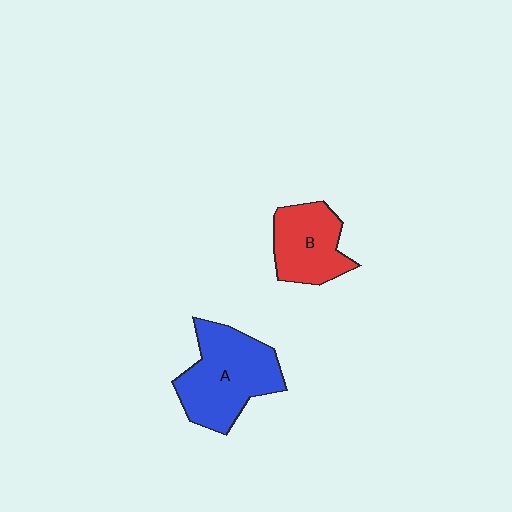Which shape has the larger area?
Shape A (blue).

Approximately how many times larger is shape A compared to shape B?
Approximately 1.5 times.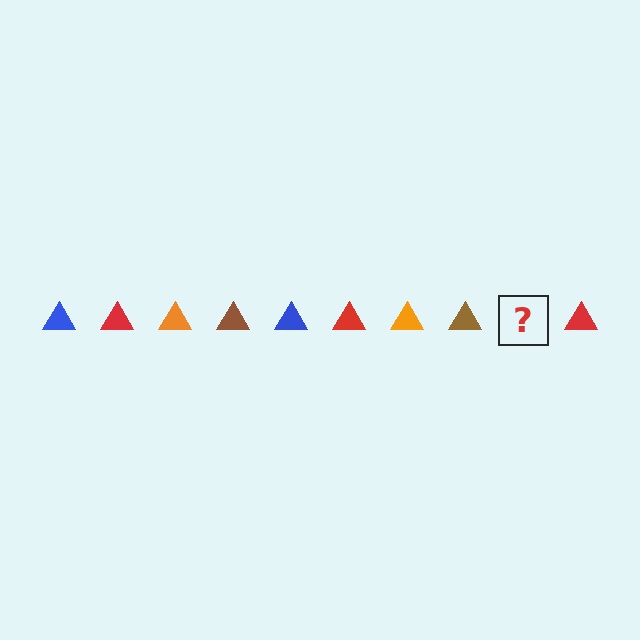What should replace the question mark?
The question mark should be replaced with a blue triangle.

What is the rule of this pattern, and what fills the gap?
The rule is that the pattern cycles through blue, red, orange, brown triangles. The gap should be filled with a blue triangle.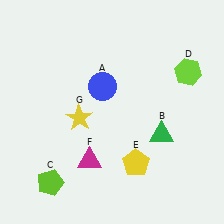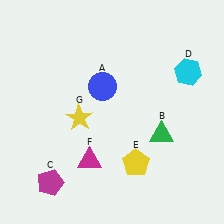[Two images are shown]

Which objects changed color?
C changed from lime to magenta. D changed from lime to cyan.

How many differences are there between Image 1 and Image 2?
There are 2 differences between the two images.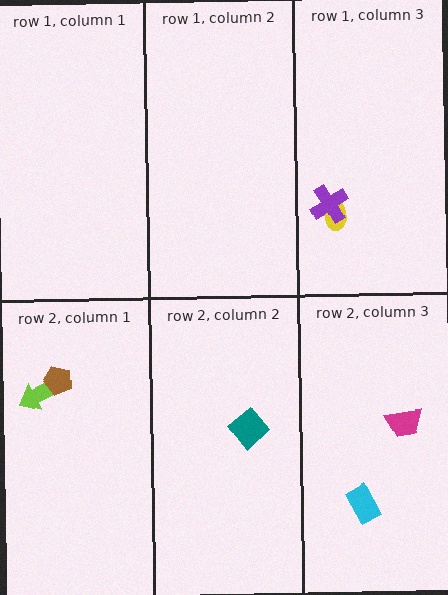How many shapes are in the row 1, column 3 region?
2.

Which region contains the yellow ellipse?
The row 1, column 3 region.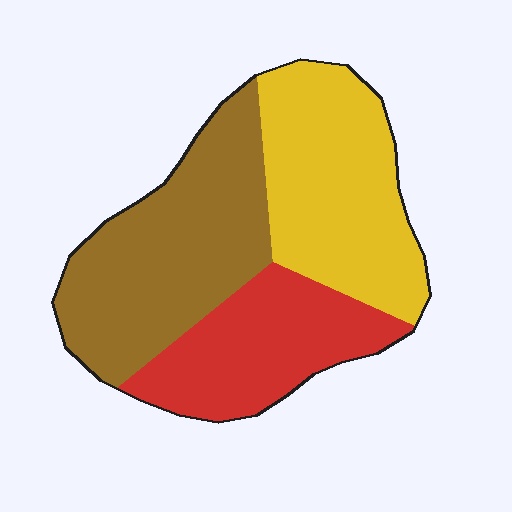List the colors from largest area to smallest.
From largest to smallest: brown, yellow, red.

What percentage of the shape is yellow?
Yellow takes up about one third (1/3) of the shape.